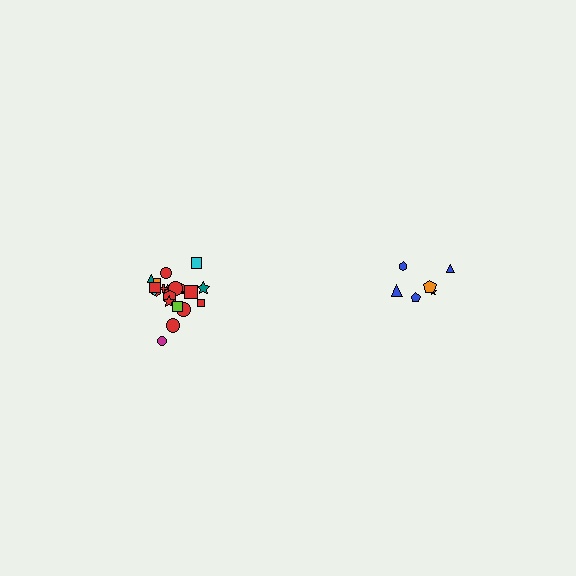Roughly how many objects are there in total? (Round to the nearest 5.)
Roughly 30 objects in total.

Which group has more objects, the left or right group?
The left group.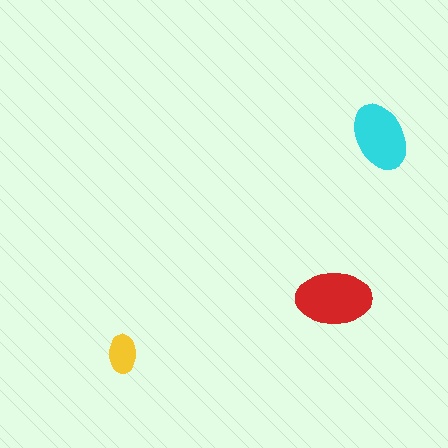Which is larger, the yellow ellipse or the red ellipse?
The red one.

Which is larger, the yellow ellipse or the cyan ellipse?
The cyan one.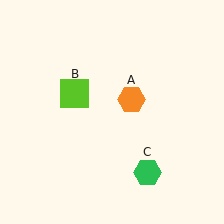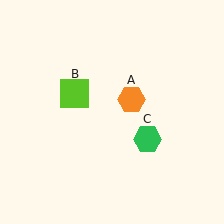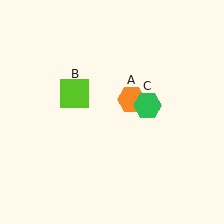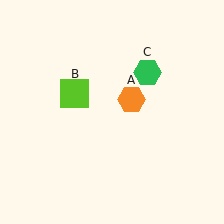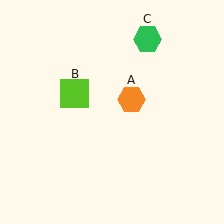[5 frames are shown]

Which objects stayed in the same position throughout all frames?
Orange hexagon (object A) and lime square (object B) remained stationary.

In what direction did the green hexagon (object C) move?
The green hexagon (object C) moved up.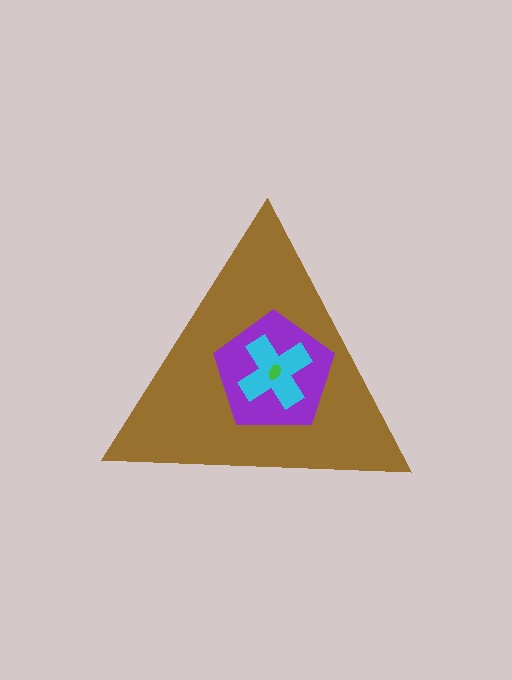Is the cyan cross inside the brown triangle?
Yes.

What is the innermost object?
The green ellipse.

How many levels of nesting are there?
4.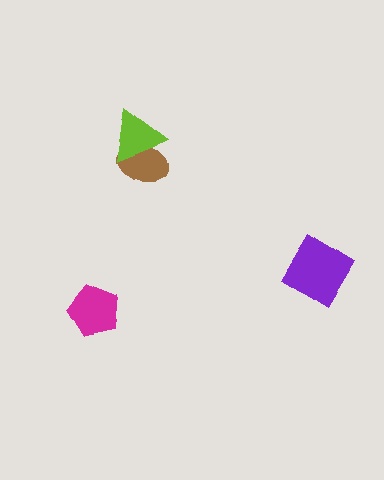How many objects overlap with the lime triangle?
1 object overlaps with the lime triangle.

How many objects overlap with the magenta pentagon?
0 objects overlap with the magenta pentagon.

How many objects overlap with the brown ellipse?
1 object overlaps with the brown ellipse.